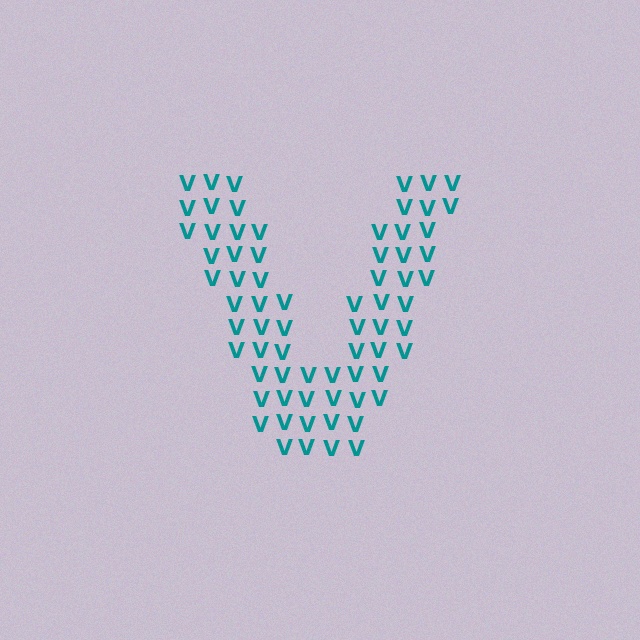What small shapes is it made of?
It is made of small letter V's.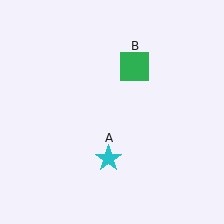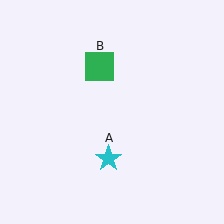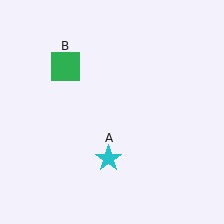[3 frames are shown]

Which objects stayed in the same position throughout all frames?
Cyan star (object A) remained stationary.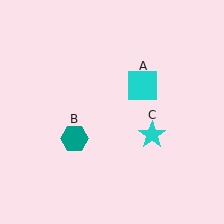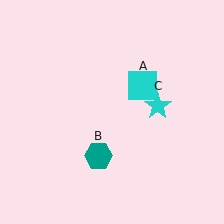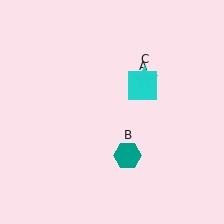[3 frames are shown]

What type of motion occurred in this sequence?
The teal hexagon (object B), cyan star (object C) rotated counterclockwise around the center of the scene.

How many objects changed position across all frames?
2 objects changed position: teal hexagon (object B), cyan star (object C).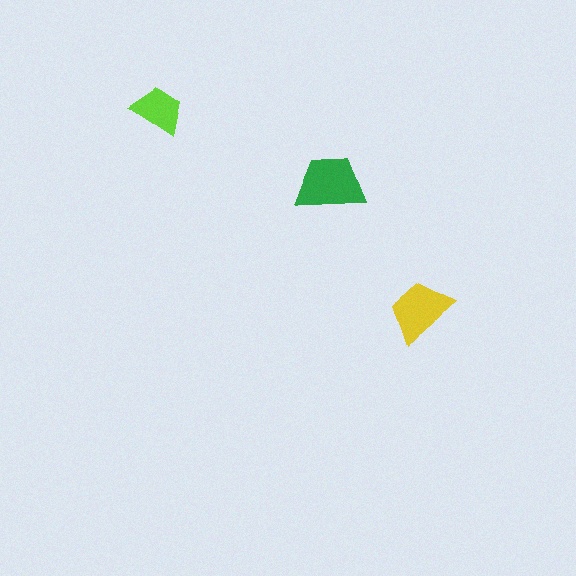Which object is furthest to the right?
The yellow trapezoid is rightmost.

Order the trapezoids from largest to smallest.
the green one, the yellow one, the lime one.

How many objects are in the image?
There are 3 objects in the image.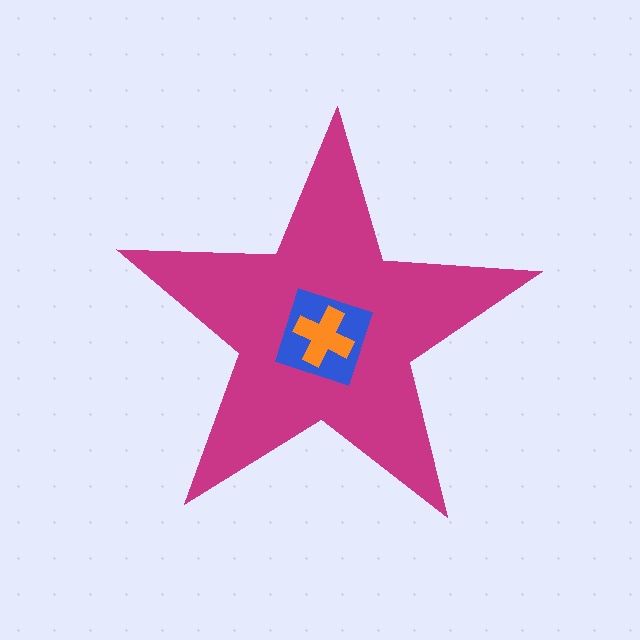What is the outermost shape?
The magenta star.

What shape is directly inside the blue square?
The orange cross.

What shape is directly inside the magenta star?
The blue square.